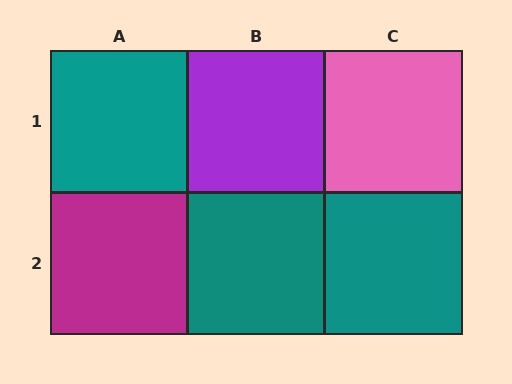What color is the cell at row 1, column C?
Pink.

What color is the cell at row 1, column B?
Purple.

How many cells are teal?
3 cells are teal.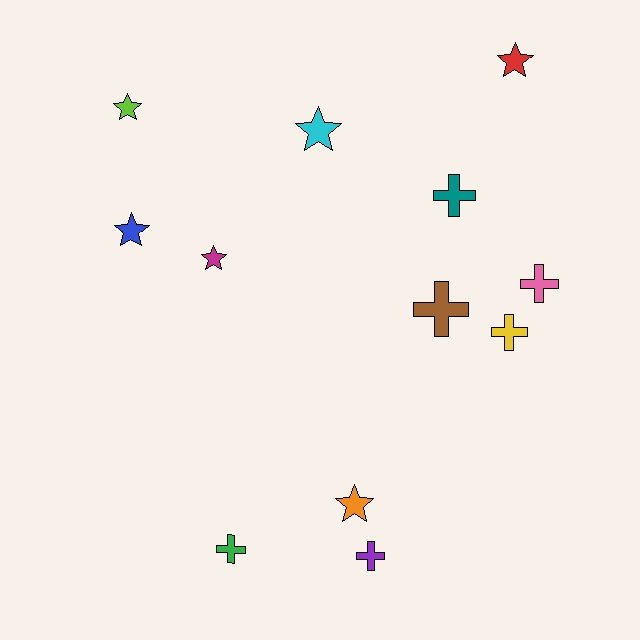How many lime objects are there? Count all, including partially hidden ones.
There is 1 lime object.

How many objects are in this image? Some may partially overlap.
There are 12 objects.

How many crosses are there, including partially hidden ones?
There are 6 crosses.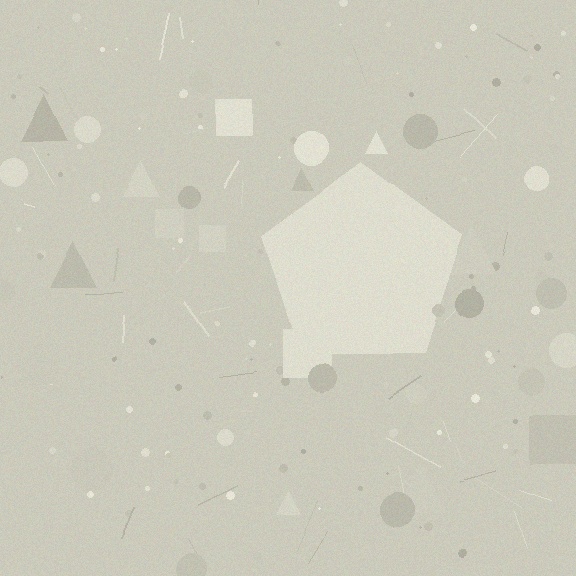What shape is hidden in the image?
A pentagon is hidden in the image.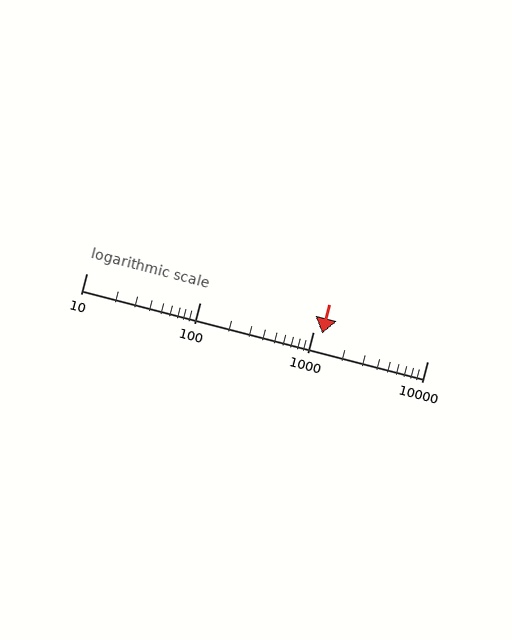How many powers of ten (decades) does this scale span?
The scale spans 3 decades, from 10 to 10000.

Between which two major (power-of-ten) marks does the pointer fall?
The pointer is between 1000 and 10000.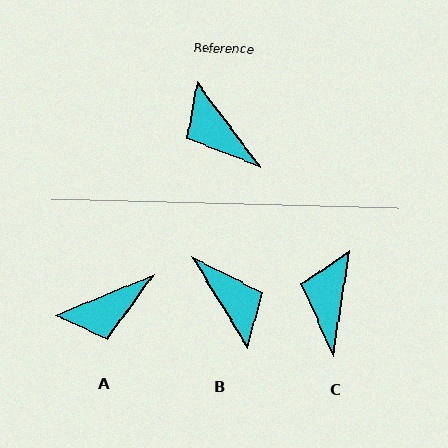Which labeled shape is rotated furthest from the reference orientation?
B, about 175 degrees away.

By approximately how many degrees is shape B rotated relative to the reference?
Approximately 175 degrees counter-clockwise.